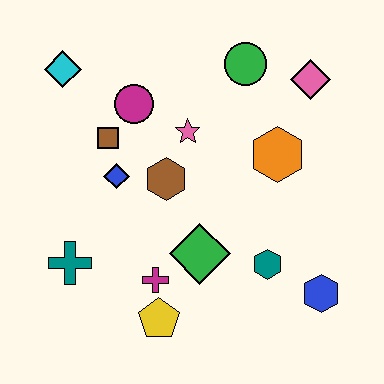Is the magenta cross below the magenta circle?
Yes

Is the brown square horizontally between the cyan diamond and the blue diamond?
Yes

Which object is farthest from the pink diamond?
The teal cross is farthest from the pink diamond.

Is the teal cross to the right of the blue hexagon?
No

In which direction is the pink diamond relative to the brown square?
The pink diamond is to the right of the brown square.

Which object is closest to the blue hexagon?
The teal hexagon is closest to the blue hexagon.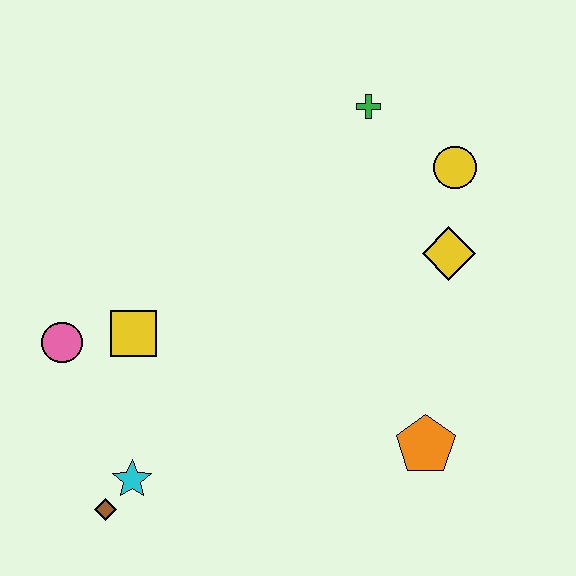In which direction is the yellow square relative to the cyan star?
The yellow square is above the cyan star.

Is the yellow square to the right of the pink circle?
Yes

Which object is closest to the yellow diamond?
The yellow circle is closest to the yellow diamond.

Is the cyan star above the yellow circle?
No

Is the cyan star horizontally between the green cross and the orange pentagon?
No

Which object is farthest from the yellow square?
The yellow circle is farthest from the yellow square.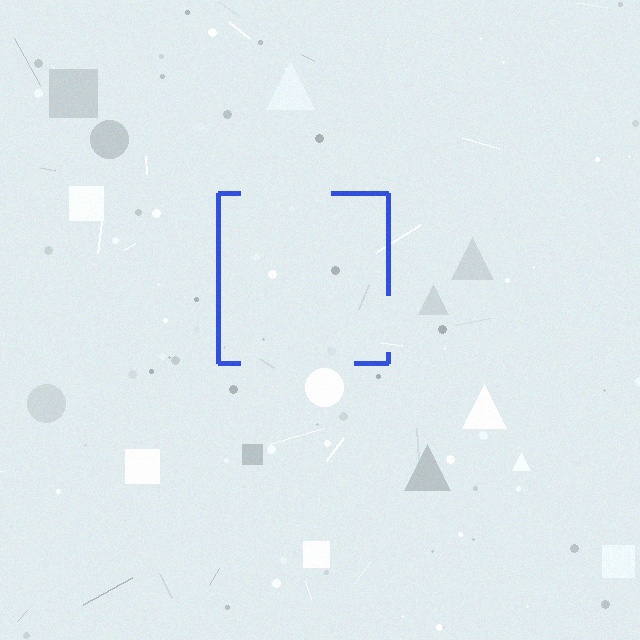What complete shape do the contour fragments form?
The contour fragments form a square.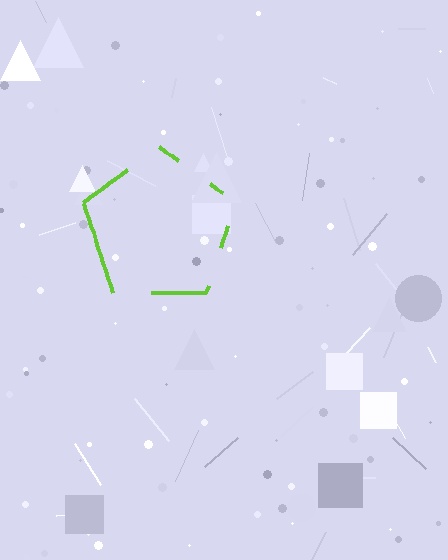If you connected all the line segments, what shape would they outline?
They would outline a pentagon.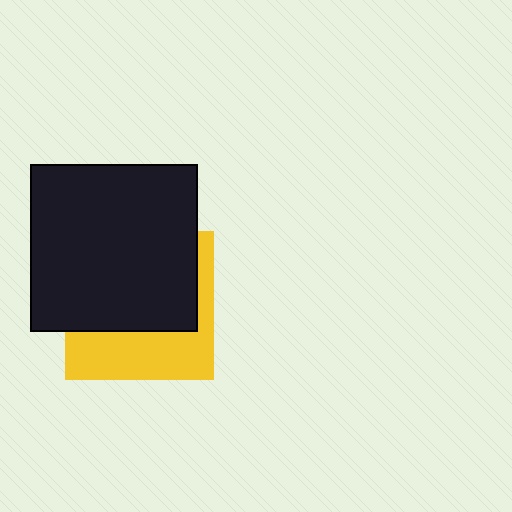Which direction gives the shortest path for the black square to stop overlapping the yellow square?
Moving up gives the shortest separation.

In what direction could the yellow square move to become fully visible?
The yellow square could move down. That would shift it out from behind the black square entirely.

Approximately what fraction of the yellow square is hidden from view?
Roughly 60% of the yellow square is hidden behind the black square.